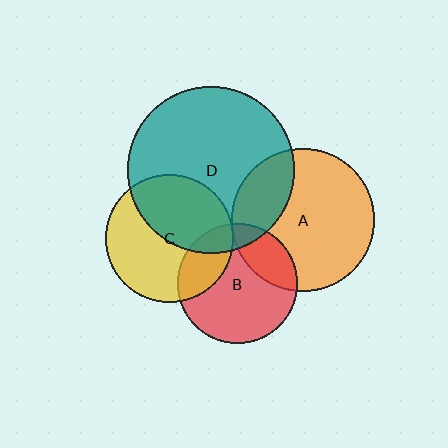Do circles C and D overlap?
Yes.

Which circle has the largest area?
Circle D (teal).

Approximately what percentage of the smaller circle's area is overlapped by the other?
Approximately 45%.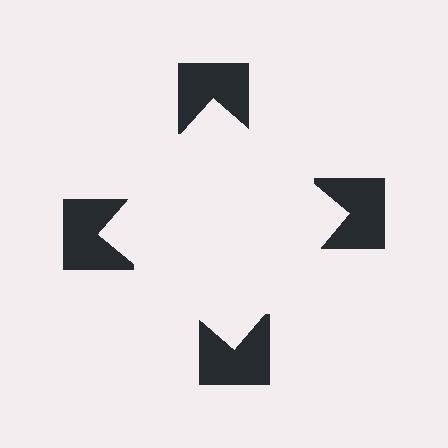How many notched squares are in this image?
There are 4 — one at each vertex of the illusory square.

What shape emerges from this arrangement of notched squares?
An illusory square — its edges are inferred from the aligned wedge cuts in the notched squares, not physically drawn.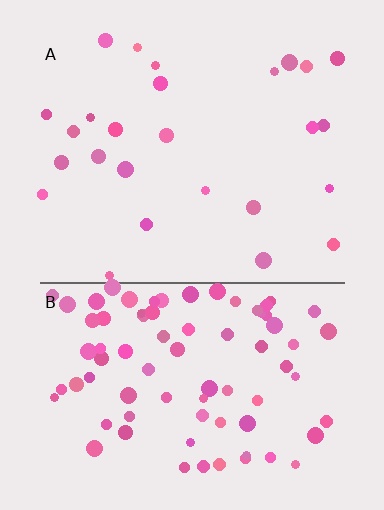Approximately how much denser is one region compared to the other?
Approximately 3.2× — region B over region A.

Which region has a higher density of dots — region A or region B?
B (the bottom).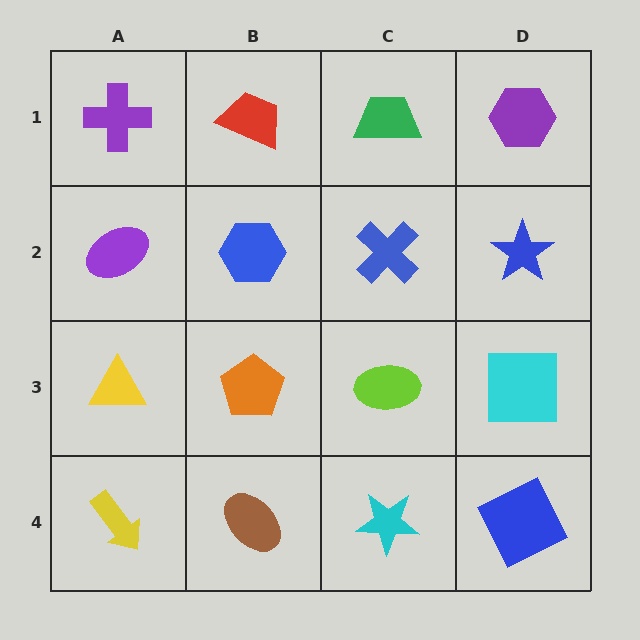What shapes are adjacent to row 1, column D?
A blue star (row 2, column D), a green trapezoid (row 1, column C).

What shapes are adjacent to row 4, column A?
A yellow triangle (row 3, column A), a brown ellipse (row 4, column B).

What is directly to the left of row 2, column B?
A purple ellipse.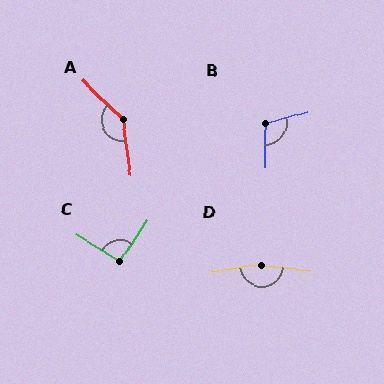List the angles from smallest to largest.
C (92°), B (106°), A (142°), D (165°).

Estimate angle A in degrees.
Approximately 142 degrees.